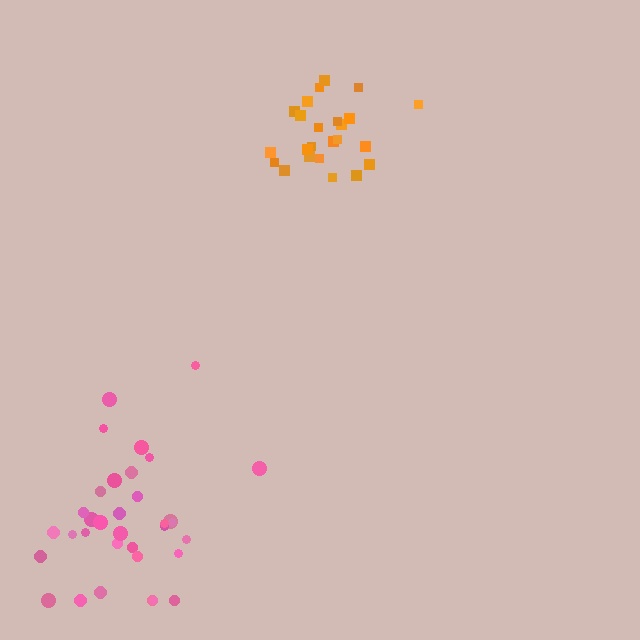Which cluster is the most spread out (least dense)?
Pink.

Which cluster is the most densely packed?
Orange.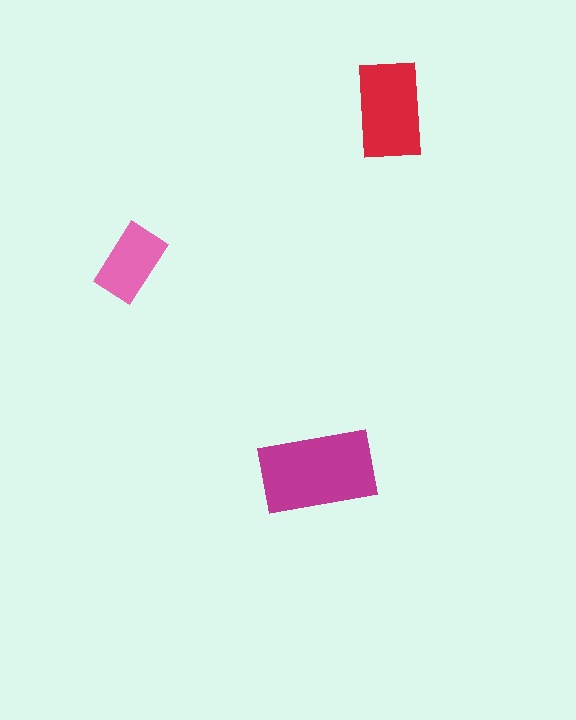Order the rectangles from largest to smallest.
the magenta one, the red one, the pink one.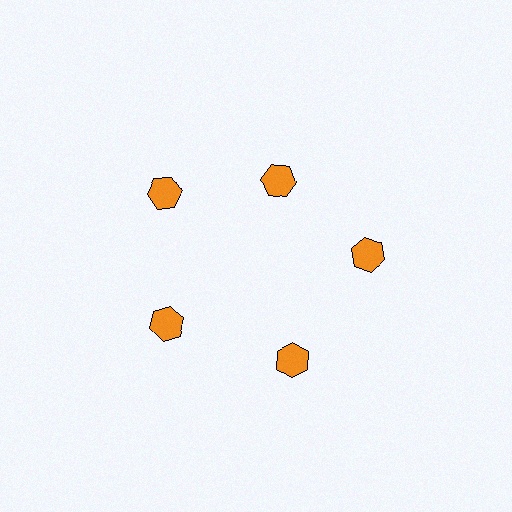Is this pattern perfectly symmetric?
No. The 5 orange hexagons are arranged in a ring, but one element near the 1 o'clock position is pulled inward toward the center, breaking the 5-fold rotational symmetry.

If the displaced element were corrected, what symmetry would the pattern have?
It would have 5-fold rotational symmetry — the pattern would map onto itself every 72 degrees.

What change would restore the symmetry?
The symmetry would be restored by moving it outward, back onto the ring so that all 5 hexagons sit at equal angles and equal distance from the center.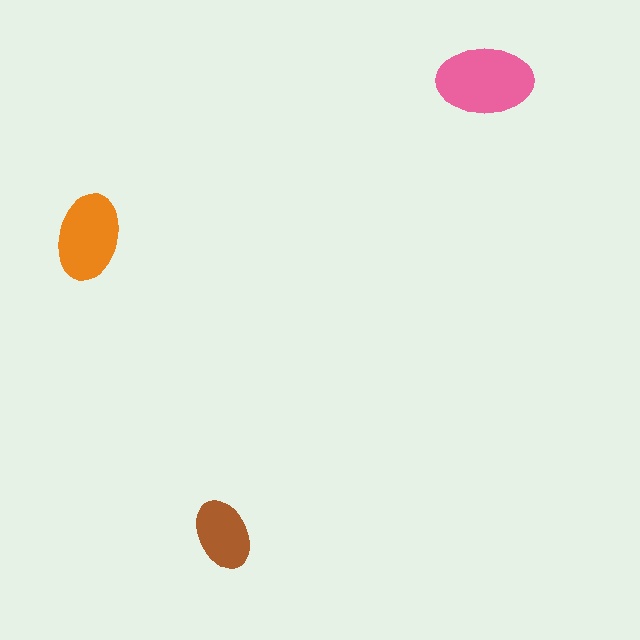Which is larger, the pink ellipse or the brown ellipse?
The pink one.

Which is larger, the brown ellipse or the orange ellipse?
The orange one.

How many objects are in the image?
There are 3 objects in the image.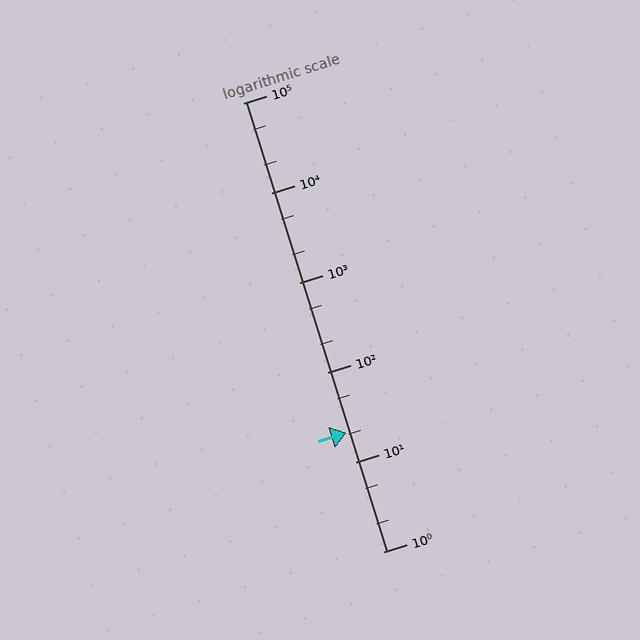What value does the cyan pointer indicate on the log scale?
The pointer indicates approximately 21.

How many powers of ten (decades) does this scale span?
The scale spans 5 decades, from 1 to 100000.